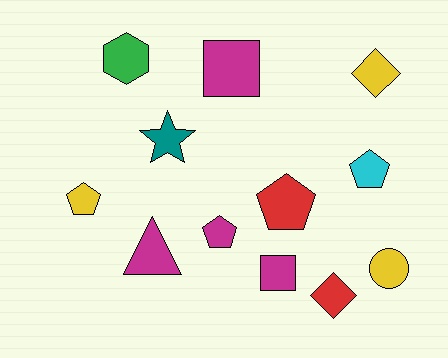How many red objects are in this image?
There are 2 red objects.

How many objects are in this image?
There are 12 objects.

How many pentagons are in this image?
There are 4 pentagons.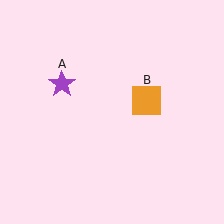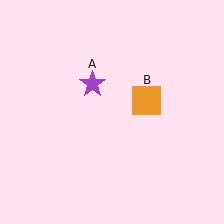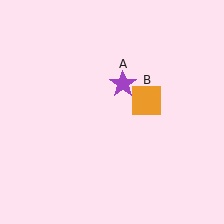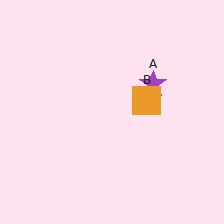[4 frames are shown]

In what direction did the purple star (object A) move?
The purple star (object A) moved right.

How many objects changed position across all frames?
1 object changed position: purple star (object A).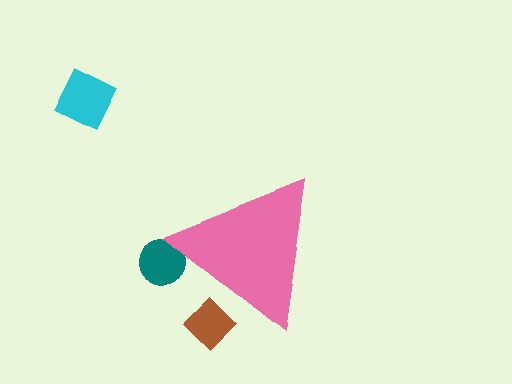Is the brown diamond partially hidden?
Yes, the brown diamond is partially hidden behind the pink triangle.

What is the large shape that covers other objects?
A pink triangle.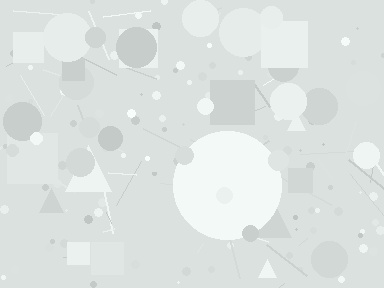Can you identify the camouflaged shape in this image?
The camouflaged shape is a circle.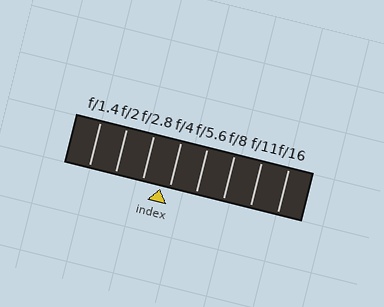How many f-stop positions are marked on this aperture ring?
There are 8 f-stop positions marked.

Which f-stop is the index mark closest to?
The index mark is closest to f/4.